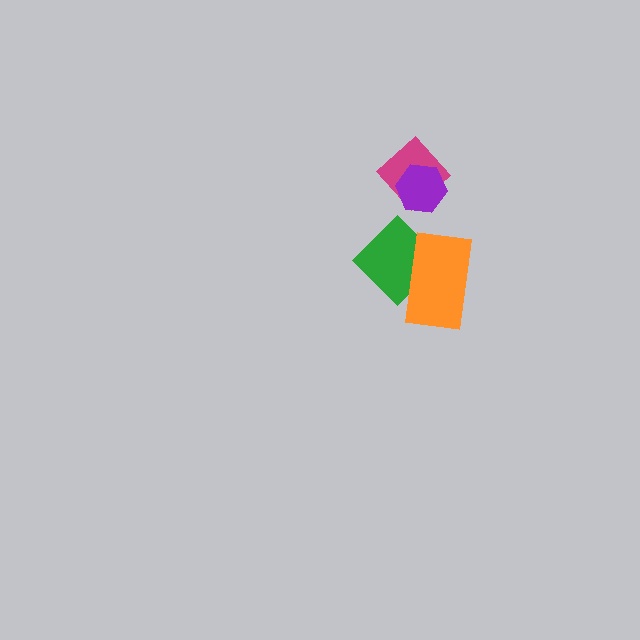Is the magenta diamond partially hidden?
Yes, it is partially covered by another shape.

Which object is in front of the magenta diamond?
The purple hexagon is in front of the magenta diamond.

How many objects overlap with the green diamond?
1 object overlaps with the green diamond.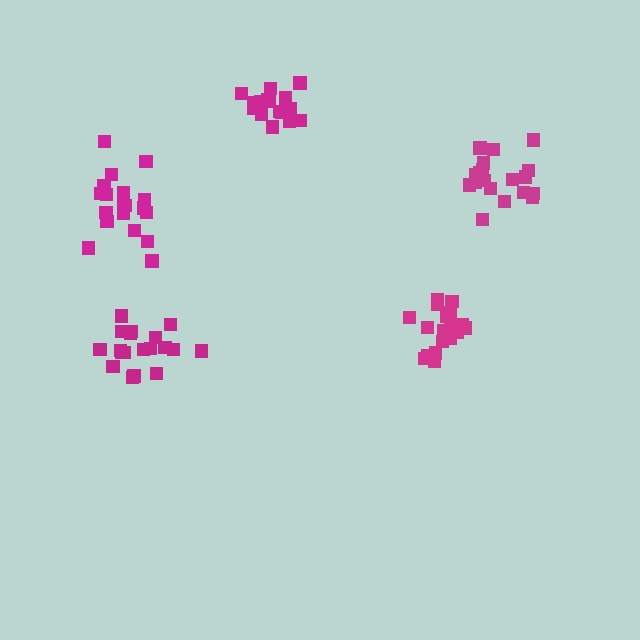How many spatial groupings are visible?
There are 5 spatial groupings.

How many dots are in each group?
Group 1: 19 dots, Group 2: 18 dots, Group 3: 16 dots, Group 4: 19 dots, Group 5: 19 dots (91 total).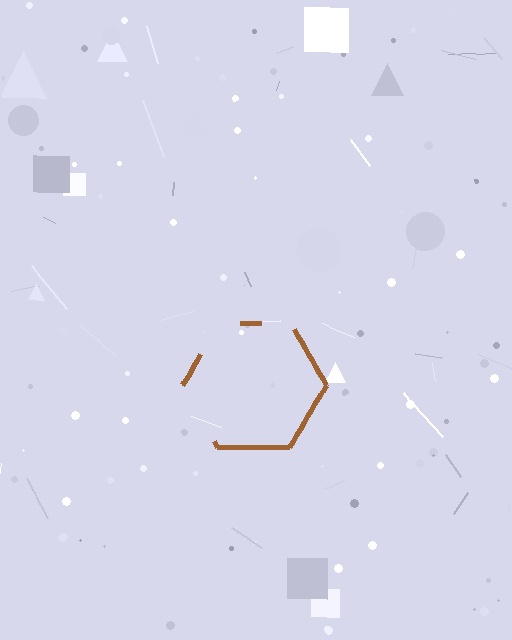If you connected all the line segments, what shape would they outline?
They would outline a hexagon.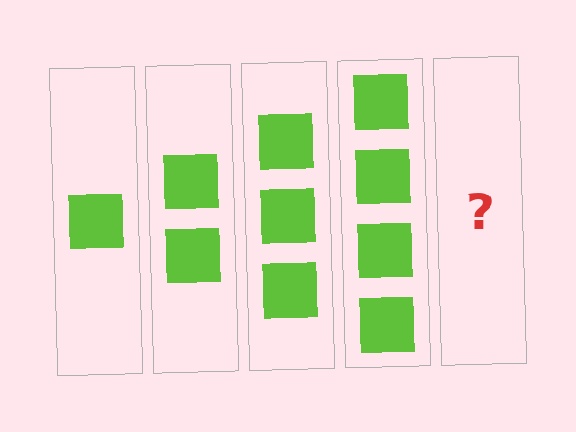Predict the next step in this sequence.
The next step is 5 squares.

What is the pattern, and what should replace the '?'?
The pattern is that each step adds one more square. The '?' should be 5 squares.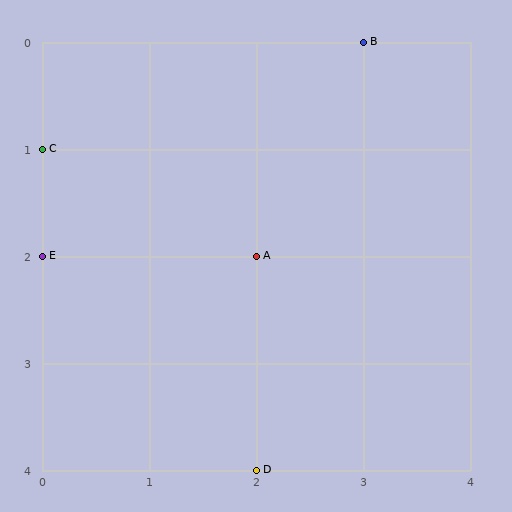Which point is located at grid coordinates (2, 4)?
Point D is at (2, 4).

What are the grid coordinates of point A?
Point A is at grid coordinates (2, 2).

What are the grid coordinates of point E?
Point E is at grid coordinates (0, 2).